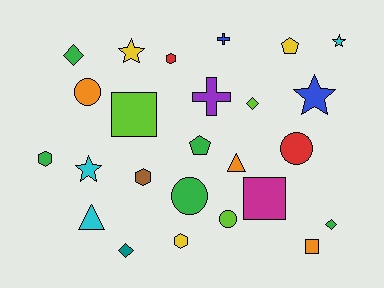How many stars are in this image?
There are 4 stars.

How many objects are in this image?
There are 25 objects.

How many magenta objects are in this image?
There is 1 magenta object.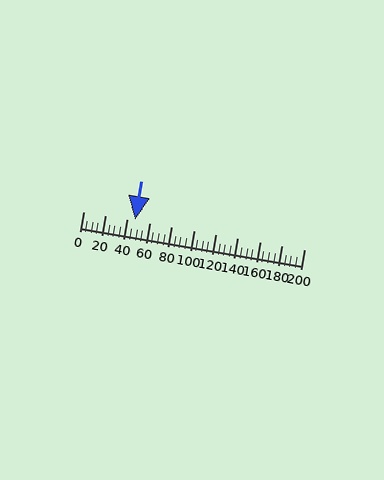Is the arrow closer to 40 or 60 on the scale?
The arrow is closer to 40.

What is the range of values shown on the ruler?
The ruler shows values from 0 to 200.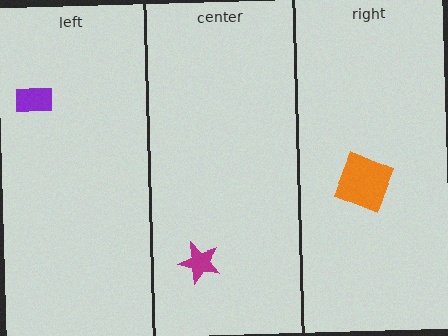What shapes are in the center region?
The magenta star.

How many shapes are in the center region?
1.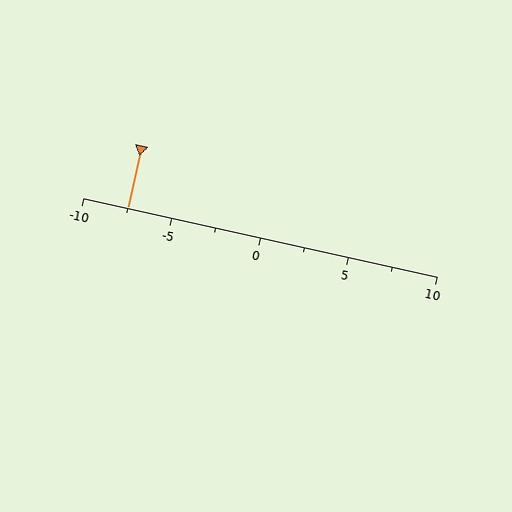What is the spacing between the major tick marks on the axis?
The major ticks are spaced 5 apart.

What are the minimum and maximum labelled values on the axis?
The axis runs from -10 to 10.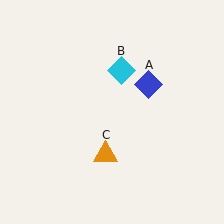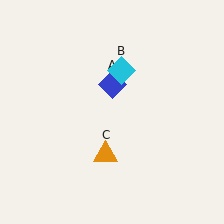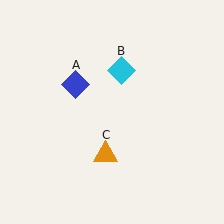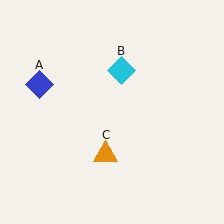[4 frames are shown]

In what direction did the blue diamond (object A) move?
The blue diamond (object A) moved left.